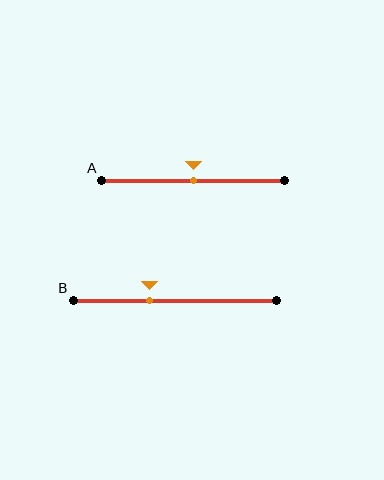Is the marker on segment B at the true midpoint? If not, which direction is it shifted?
No, the marker on segment B is shifted to the left by about 12% of the segment length.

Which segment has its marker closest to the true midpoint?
Segment A has its marker closest to the true midpoint.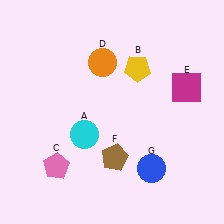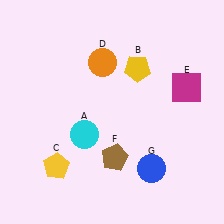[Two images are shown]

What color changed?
The pentagon (C) changed from pink in Image 1 to yellow in Image 2.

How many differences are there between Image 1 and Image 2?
There is 1 difference between the two images.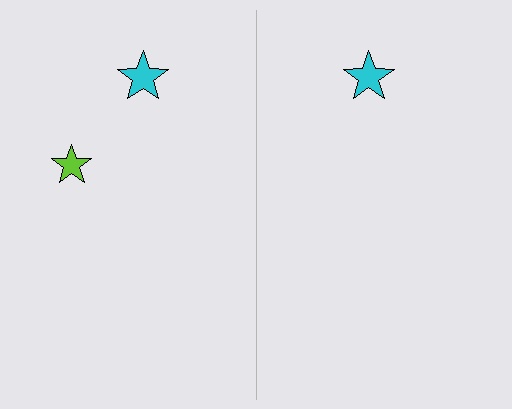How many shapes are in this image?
There are 3 shapes in this image.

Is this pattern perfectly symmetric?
No, the pattern is not perfectly symmetric. A lime star is missing from the right side.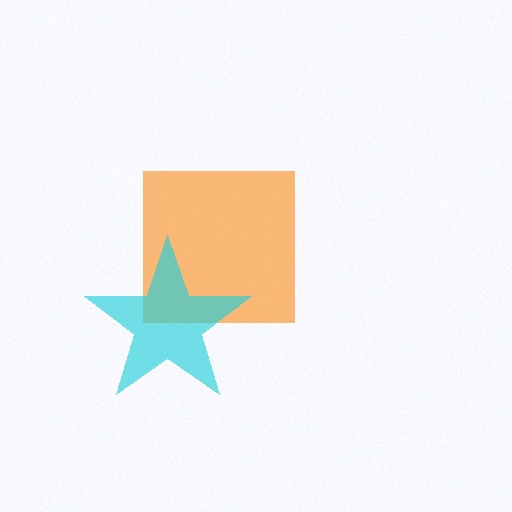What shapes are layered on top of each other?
The layered shapes are: an orange square, a cyan star.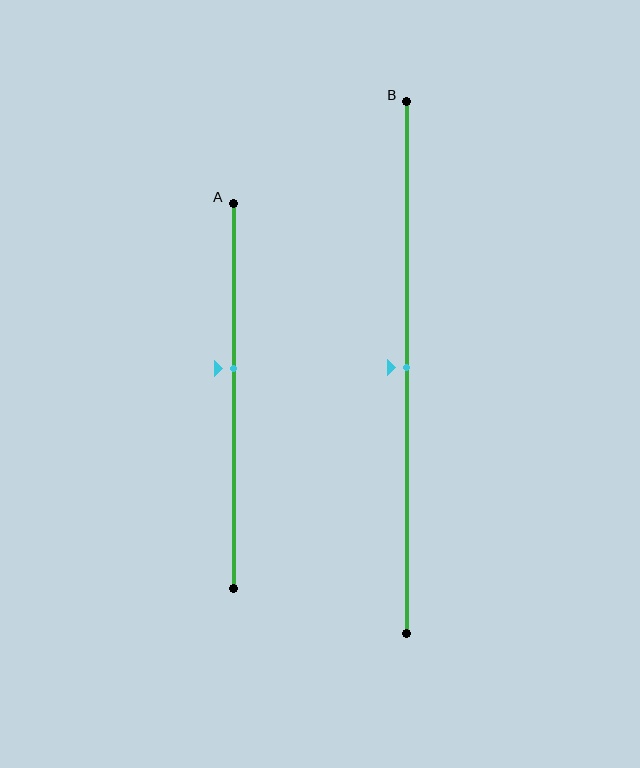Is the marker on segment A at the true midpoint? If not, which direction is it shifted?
No, the marker on segment A is shifted upward by about 7% of the segment length.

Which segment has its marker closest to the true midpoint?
Segment B has its marker closest to the true midpoint.